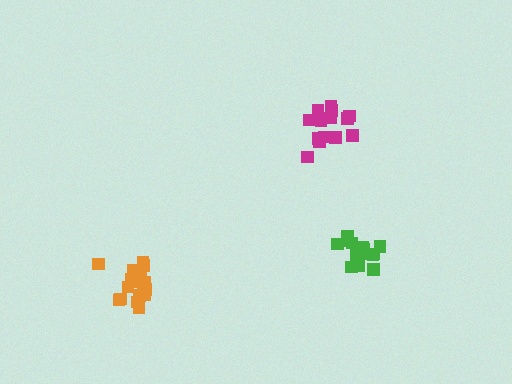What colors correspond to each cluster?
The clusters are colored: magenta, green, orange.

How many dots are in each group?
Group 1: 14 dots, Group 2: 18 dots, Group 3: 19 dots (51 total).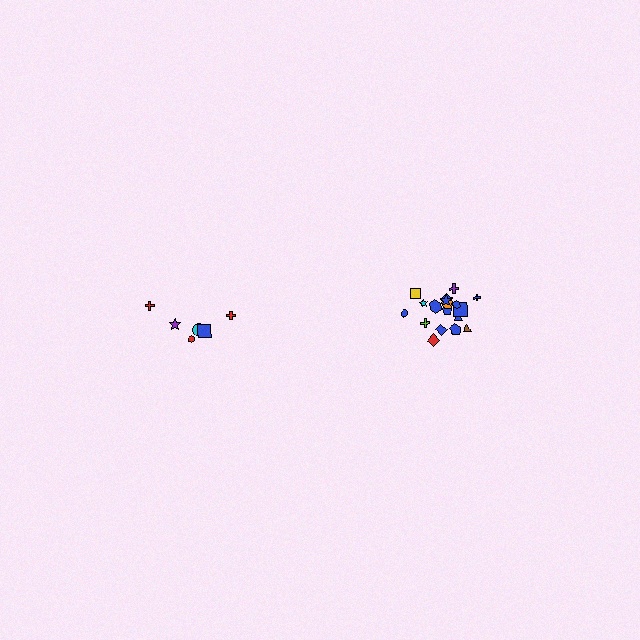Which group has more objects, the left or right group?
The right group.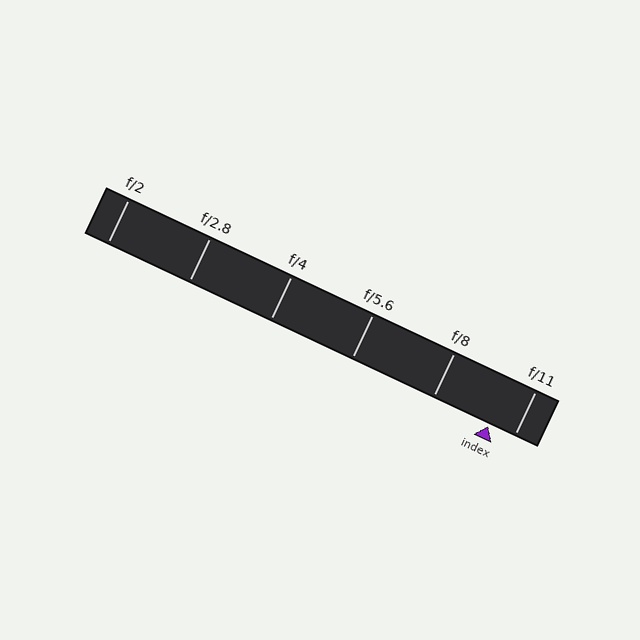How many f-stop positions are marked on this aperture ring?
There are 6 f-stop positions marked.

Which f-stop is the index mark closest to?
The index mark is closest to f/11.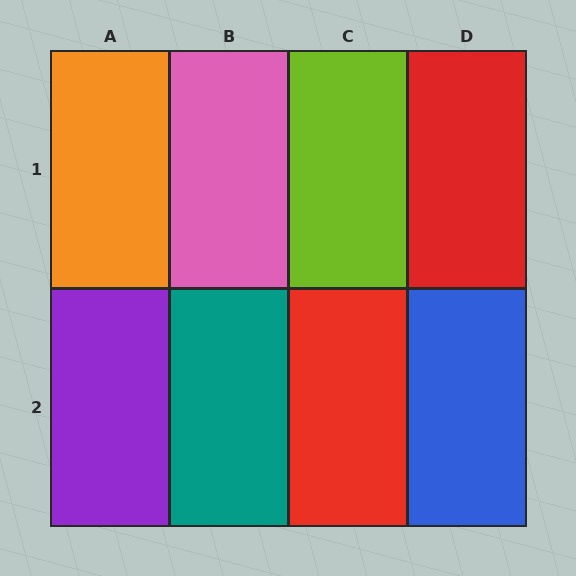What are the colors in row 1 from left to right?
Orange, pink, lime, red.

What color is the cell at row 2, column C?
Red.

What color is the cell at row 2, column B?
Teal.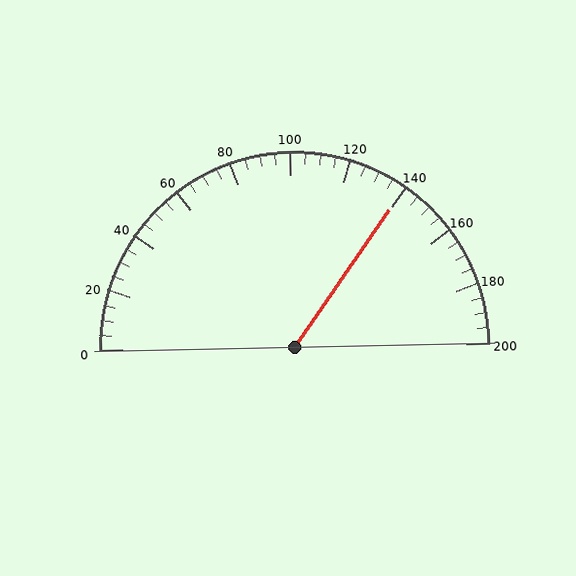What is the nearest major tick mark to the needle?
The nearest major tick mark is 140.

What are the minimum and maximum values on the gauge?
The gauge ranges from 0 to 200.